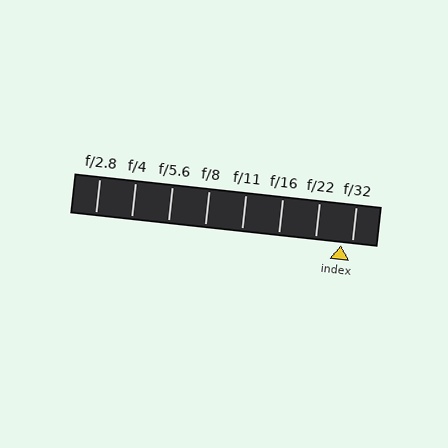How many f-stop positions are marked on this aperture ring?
There are 8 f-stop positions marked.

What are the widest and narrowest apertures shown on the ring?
The widest aperture shown is f/2.8 and the narrowest is f/32.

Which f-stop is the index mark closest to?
The index mark is closest to f/32.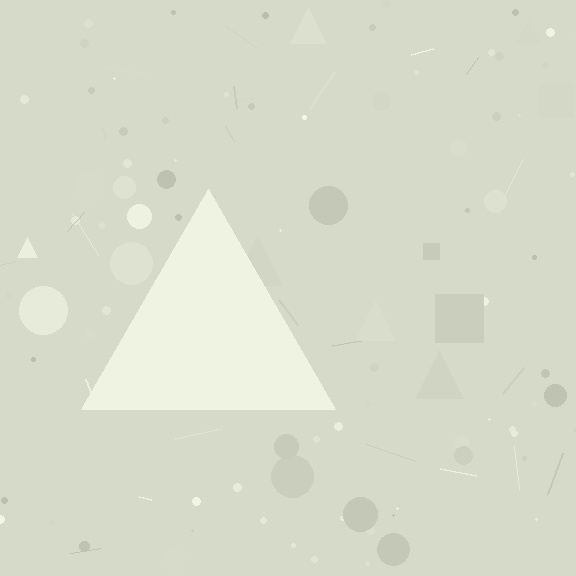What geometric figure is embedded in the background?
A triangle is embedded in the background.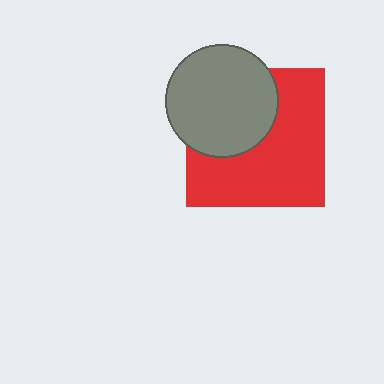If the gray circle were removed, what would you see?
You would see the complete red square.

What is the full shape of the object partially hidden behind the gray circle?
The partially hidden object is a red square.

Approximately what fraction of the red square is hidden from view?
Roughly 38% of the red square is hidden behind the gray circle.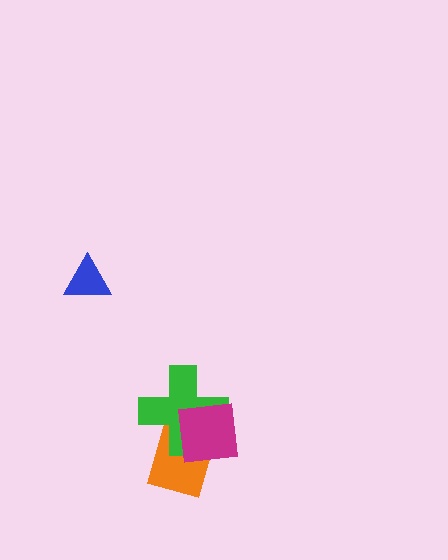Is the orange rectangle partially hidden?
Yes, it is partially covered by another shape.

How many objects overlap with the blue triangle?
0 objects overlap with the blue triangle.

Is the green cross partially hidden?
Yes, it is partially covered by another shape.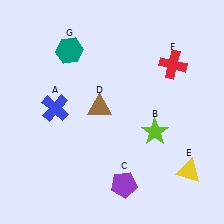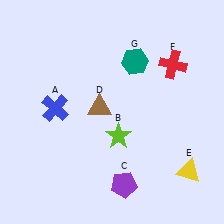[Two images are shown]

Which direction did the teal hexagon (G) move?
The teal hexagon (G) moved right.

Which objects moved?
The objects that moved are: the lime star (B), the teal hexagon (G).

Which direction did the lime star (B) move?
The lime star (B) moved left.